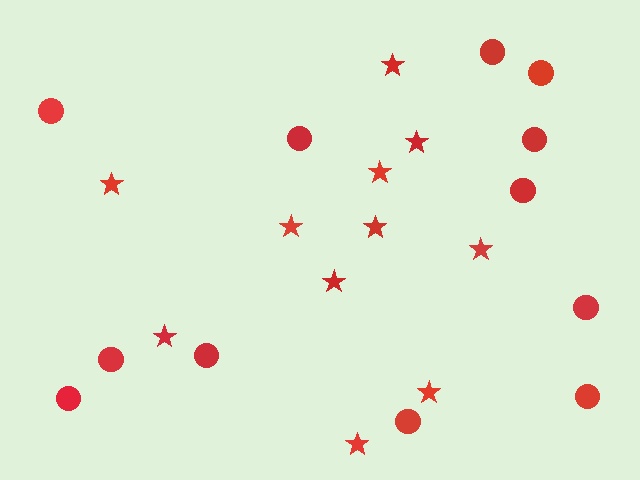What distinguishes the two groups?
There are 2 groups: one group of stars (11) and one group of circles (12).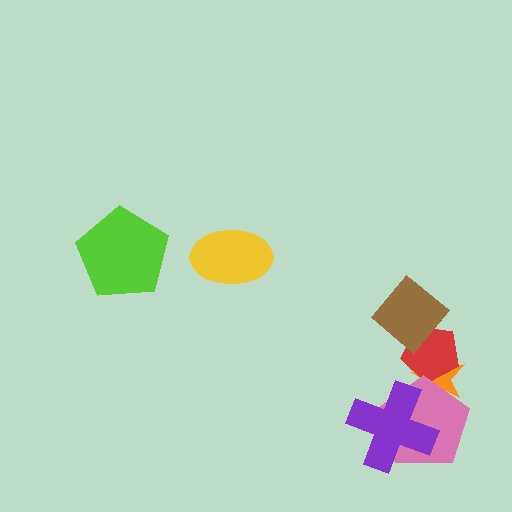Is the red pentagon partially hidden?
Yes, it is partially covered by another shape.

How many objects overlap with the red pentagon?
3 objects overlap with the red pentagon.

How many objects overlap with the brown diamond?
1 object overlaps with the brown diamond.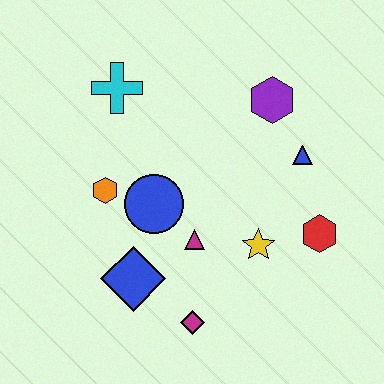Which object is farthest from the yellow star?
The cyan cross is farthest from the yellow star.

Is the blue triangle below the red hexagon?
No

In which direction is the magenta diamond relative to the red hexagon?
The magenta diamond is to the left of the red hexagon.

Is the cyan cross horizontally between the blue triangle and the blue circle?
No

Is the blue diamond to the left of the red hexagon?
Yes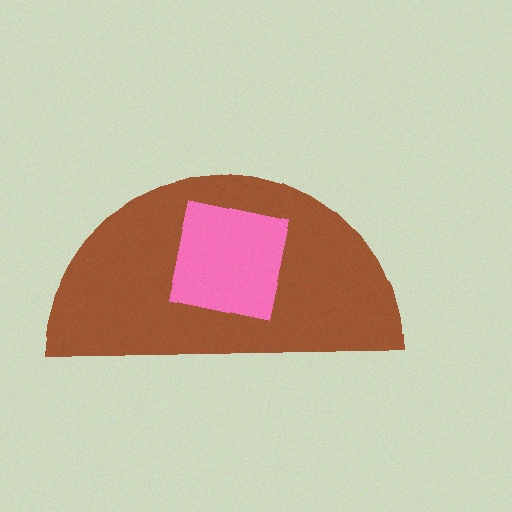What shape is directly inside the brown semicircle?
The pink square.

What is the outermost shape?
The brown semicircle.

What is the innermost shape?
The pink square.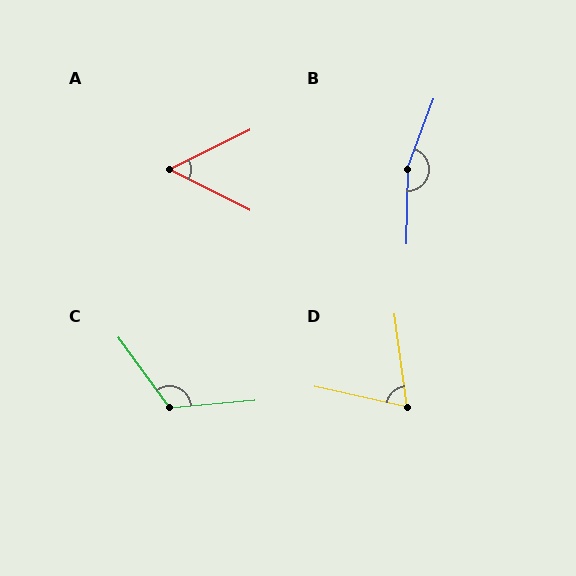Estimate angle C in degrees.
Approximately 121 degrees.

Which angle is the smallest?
A, at approximately 53 degrees.